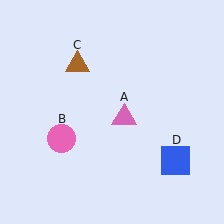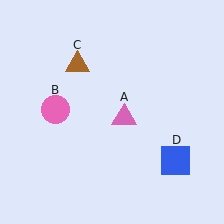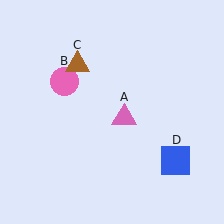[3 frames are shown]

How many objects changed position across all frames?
1 object changed position: pink circle (object B).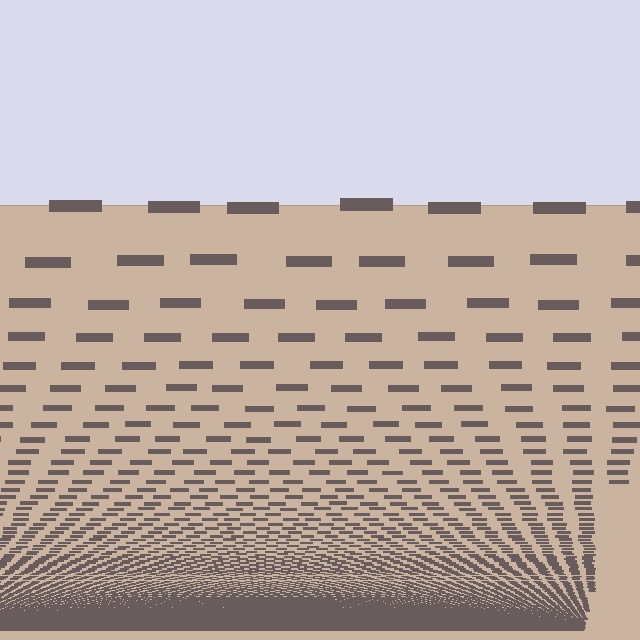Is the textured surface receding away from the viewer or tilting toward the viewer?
The surface appears to tilt toward the viewer. Texture elements get larger and sparser toward the top.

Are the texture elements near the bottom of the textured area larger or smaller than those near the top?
Smaller. The gradient is inverted — elements near the bottom are smaller and denser.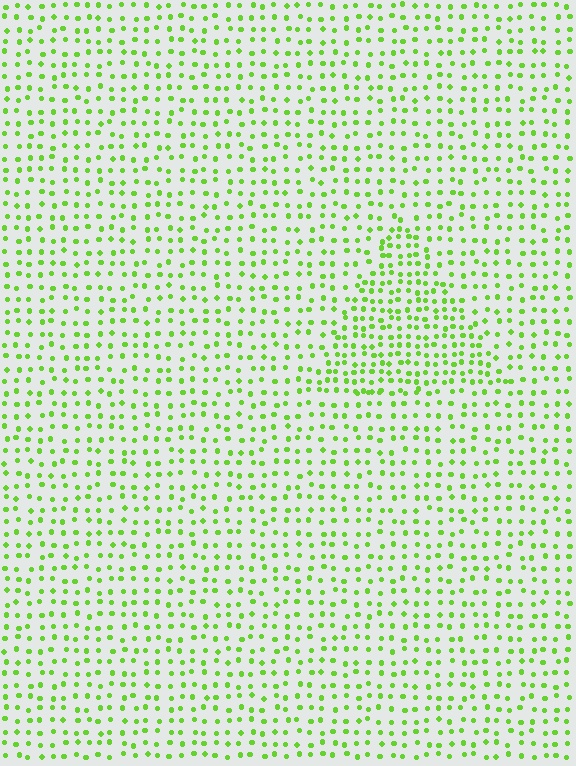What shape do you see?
I see a triangle.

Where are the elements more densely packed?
The elements are more densely packed inside the triangle boundary.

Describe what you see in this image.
The image contains small lime elements arranged at two different densities. A triangle-shaped region is visible where the elements are more densely packed than the surrounding area.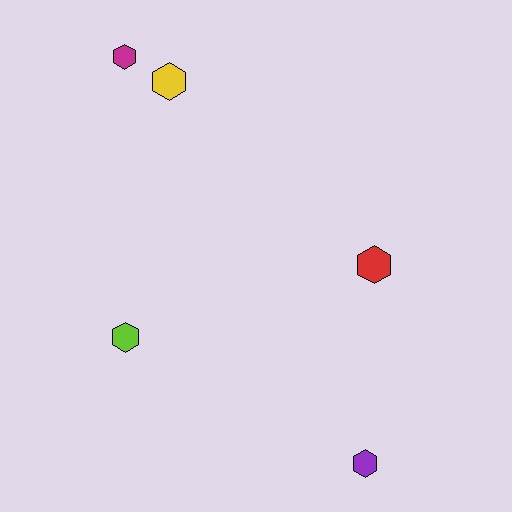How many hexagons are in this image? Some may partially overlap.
There are 5 hexagons.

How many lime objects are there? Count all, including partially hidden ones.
There is 1 lime object.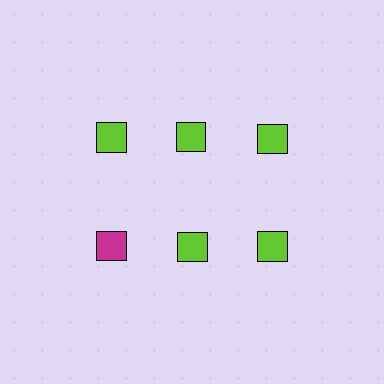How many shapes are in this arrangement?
There are 6 shapes arranged in a grid pattern.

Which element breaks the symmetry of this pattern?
The magenta square in the second row, leftmost column breaks the symmetry. All other shapes are lime squares.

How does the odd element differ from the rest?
It has a different color: magenta instead of lime.